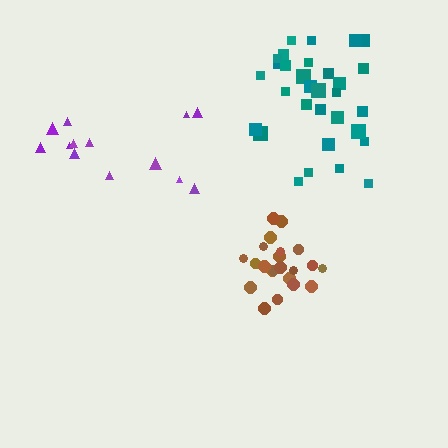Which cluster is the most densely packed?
Brown.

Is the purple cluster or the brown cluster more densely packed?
Brown.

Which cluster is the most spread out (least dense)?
Purple.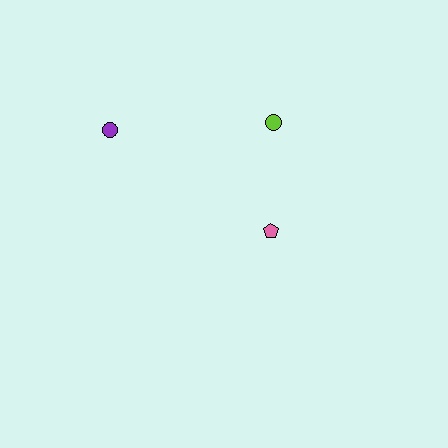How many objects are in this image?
There are 3 objects.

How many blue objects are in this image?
There are no blue objects.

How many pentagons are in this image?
There is 1 pentagon.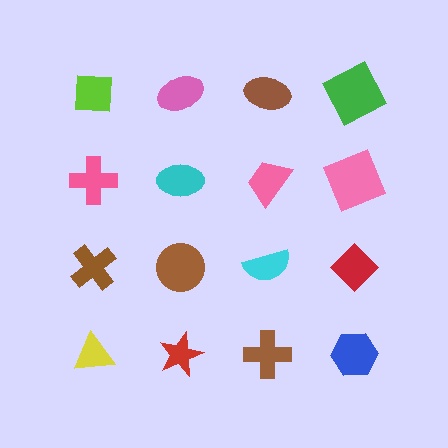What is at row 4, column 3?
A brown cross.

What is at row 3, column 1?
A brown cross.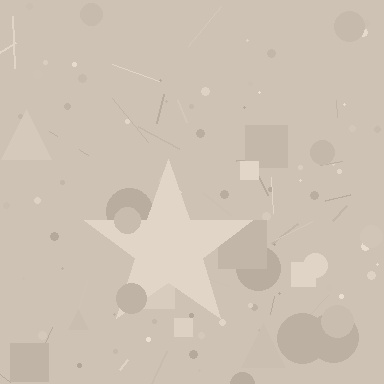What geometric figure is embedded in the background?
A star is embedded in the background.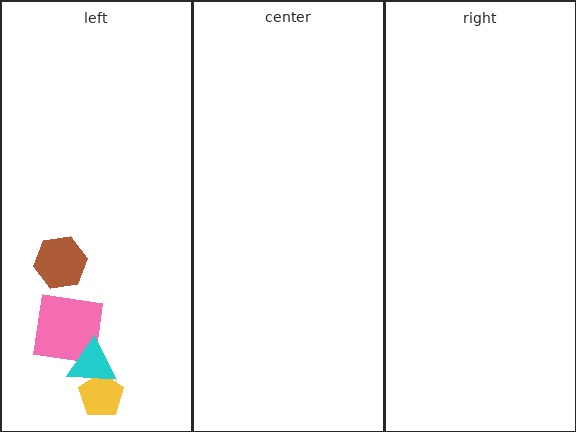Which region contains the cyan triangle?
The left region.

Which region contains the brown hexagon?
The left region.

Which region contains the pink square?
The left region.